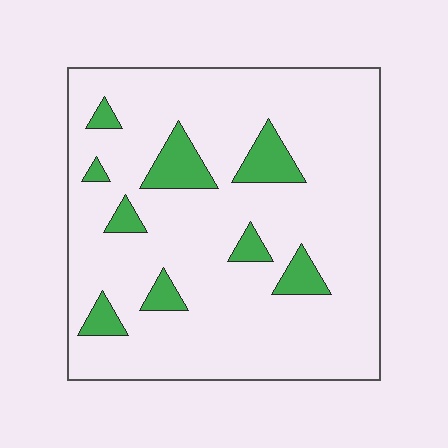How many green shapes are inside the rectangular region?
9.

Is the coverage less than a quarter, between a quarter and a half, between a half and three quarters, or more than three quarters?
Less than a quarter.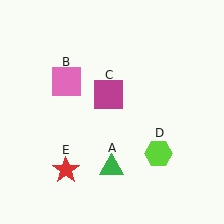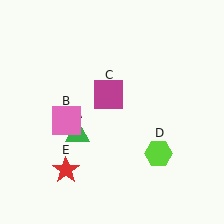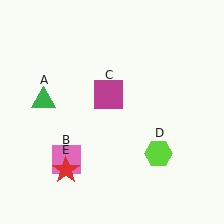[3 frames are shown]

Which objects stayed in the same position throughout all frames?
Magenta square (object C) and lime hexagon (object D) and red star (object E) remained stationary.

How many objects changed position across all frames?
2 objects changed position: green triangle (object A), pink square (object B).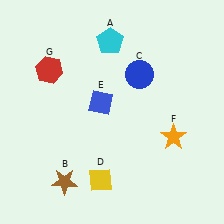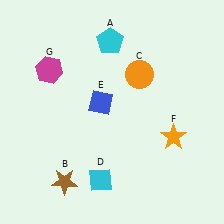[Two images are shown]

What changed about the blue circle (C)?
In Image 1, C is blue. In Image 2, it changed to orange.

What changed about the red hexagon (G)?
In Image 1, G is red. In Image 2, it changed to magenta.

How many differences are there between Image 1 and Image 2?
There are 3 differences between the two images.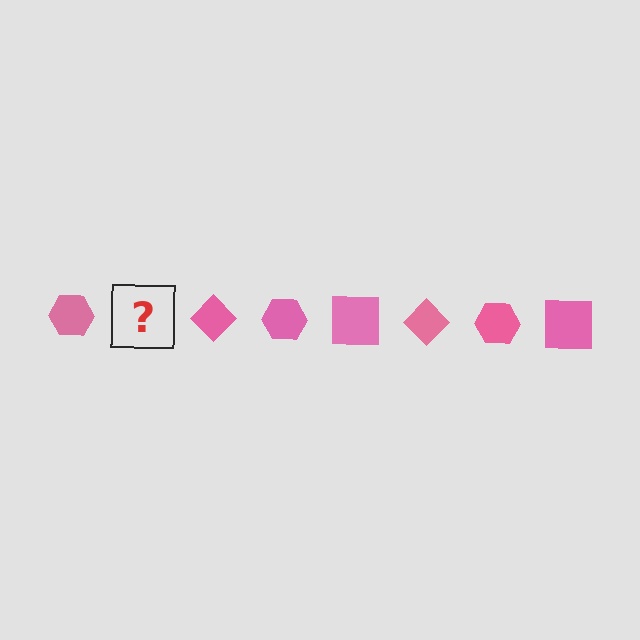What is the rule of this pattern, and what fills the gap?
The rule is that the pattern cycles through hexagon, square, diamond shapes in pink. The gap should be filled with a pink square.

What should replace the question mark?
The question mark should be replaced with a pink square.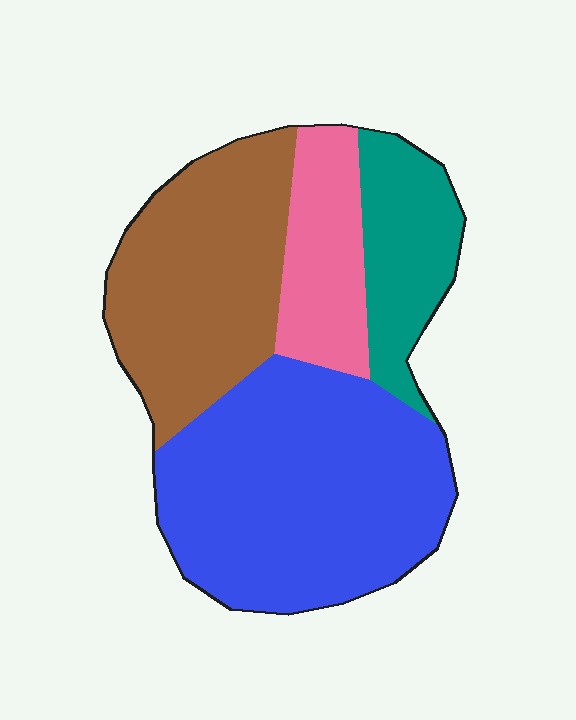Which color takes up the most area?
Blue, at roughly 45%.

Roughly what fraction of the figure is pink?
Pink covers about 15% of the figure.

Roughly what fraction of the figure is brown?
Brown covers roughly 30% of the figure.